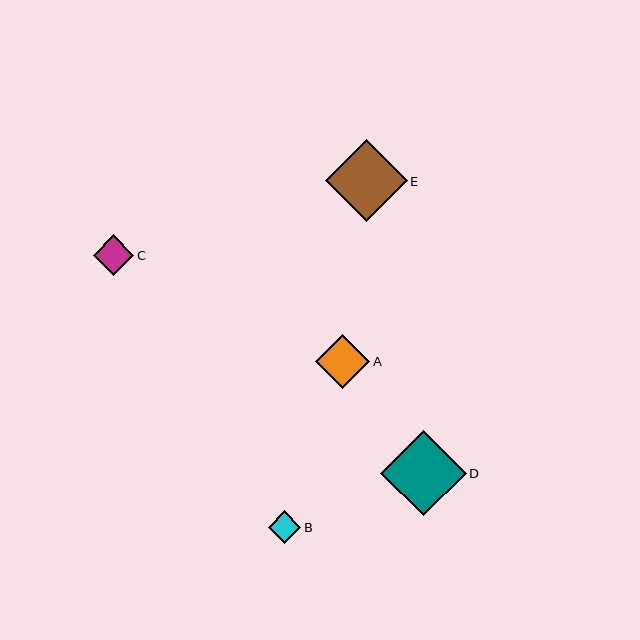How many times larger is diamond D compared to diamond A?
Diamond D is approximately 1.6 times the size of diamond A.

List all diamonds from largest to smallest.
From largest to smallest: D, E, A, C, B.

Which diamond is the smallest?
Diamond B is the smallest with a size of approximately 33 pixels.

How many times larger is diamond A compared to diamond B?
Diamond A is approximately 1.7 times the size of diamond B.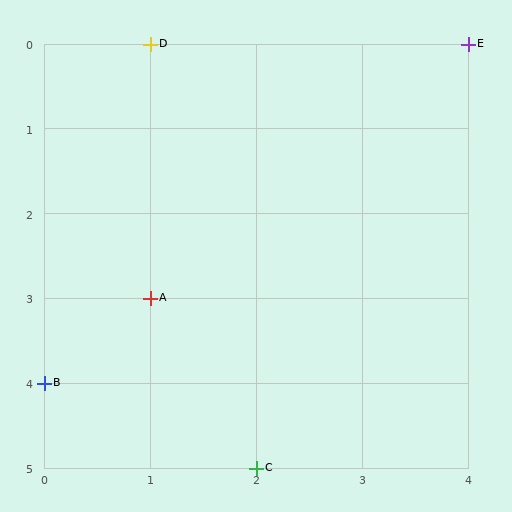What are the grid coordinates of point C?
Point C is at grid coordinates (2, 5).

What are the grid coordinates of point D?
Point D is at grid coordinates (1, 0).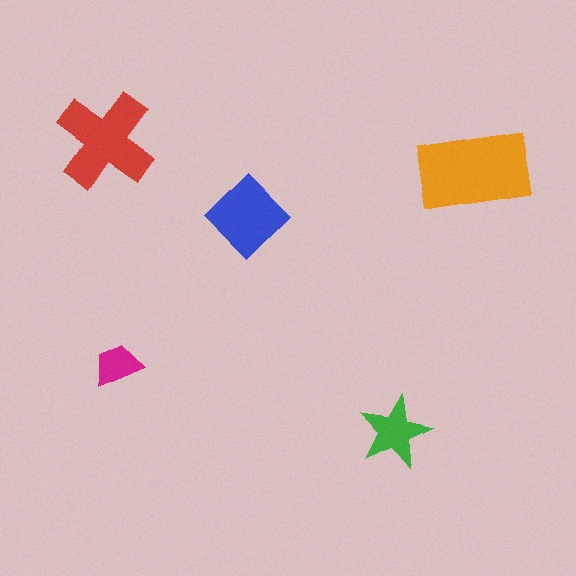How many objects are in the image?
There are 5 objects in the image.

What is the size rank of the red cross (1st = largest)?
2nd.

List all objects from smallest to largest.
The magenta trapezoid, the green star, the blue diamond, the red cross, the orange rectangle.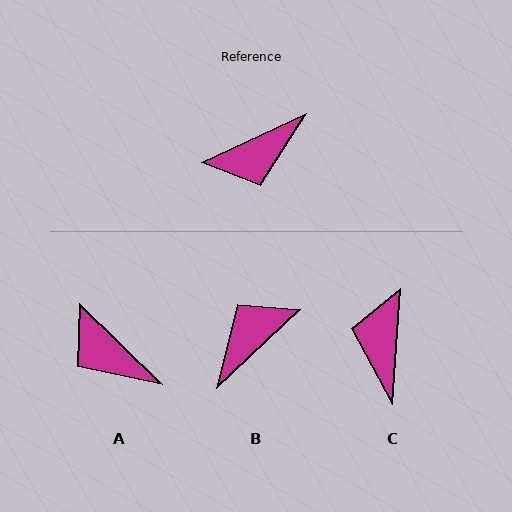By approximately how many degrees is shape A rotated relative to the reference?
Approximately 69 degrees clockwise.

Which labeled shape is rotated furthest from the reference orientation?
B, about 162 degrees away.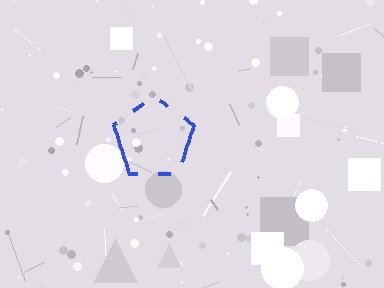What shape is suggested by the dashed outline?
The dashed outline suggests a pentagon.